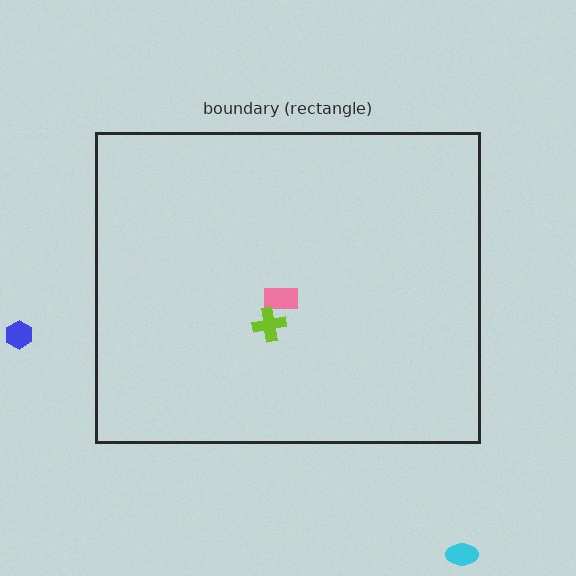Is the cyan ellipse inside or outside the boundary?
Outside.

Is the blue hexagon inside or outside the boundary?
Outside.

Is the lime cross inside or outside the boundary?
Inside.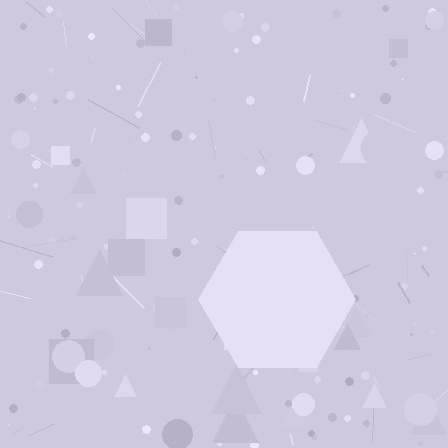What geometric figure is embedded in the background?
A hexagon is embedded in the background.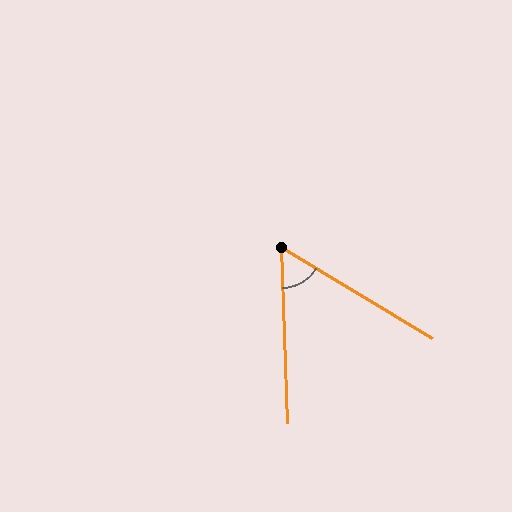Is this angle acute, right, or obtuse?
It is acute.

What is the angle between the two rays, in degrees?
Approximately 57 degrees.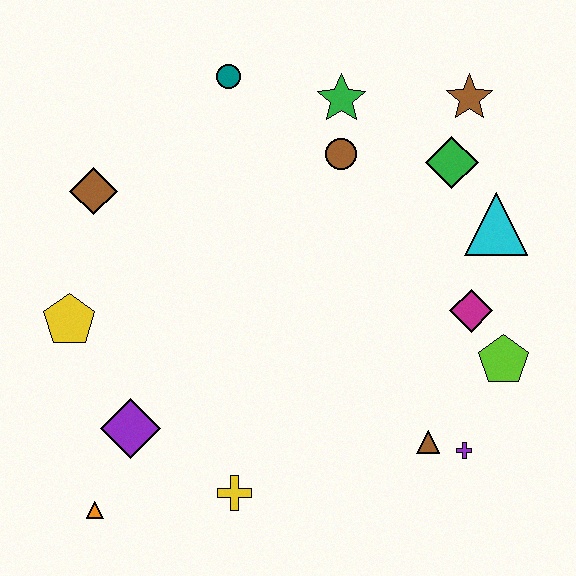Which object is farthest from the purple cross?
The brown diamond is farthest from the purple cross.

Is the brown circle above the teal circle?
No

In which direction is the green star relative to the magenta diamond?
The green star is above the magenta diamond.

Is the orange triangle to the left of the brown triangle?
Yes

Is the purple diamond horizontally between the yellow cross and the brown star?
No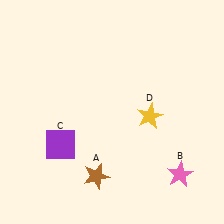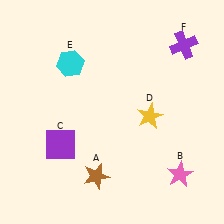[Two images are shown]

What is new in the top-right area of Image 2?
A purple cross (F) was added in the top-right area of Image 2.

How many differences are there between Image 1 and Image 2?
There are 2 differences between the two images.